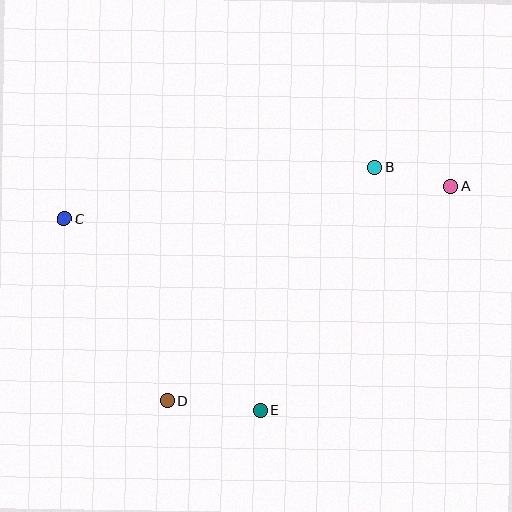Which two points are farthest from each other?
Points A and C are farthest from each other.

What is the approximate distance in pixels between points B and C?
The distance between B and C is approximately 315 pixels.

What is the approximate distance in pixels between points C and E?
The distance between C and E is approximately 274 pixels.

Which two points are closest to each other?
Points A and B are closest to each other.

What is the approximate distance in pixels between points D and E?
The distance between D and E is approximately 93 pixels.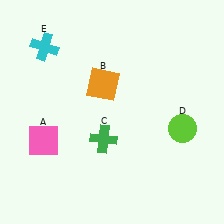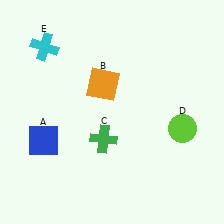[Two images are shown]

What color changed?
The square (A) changed from pink in Image 1 to blue in Image 2.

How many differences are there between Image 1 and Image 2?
There is 1 difference between the two images.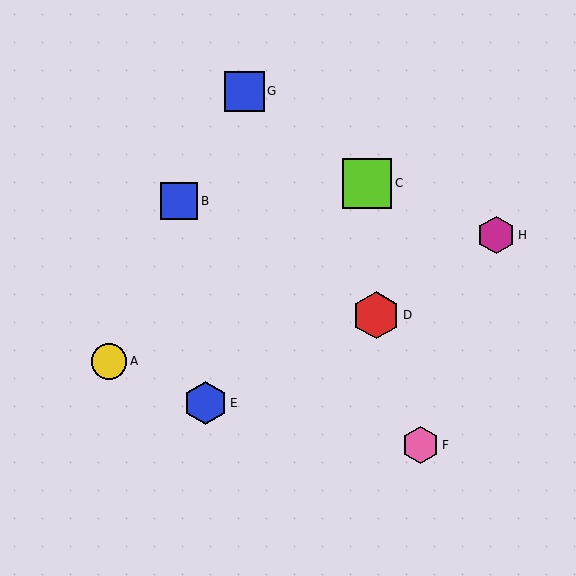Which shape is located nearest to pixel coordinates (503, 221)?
The magenta hexagon (labeled H) at (496, 235) is nearest to that location.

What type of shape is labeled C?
Shape C is a lime square.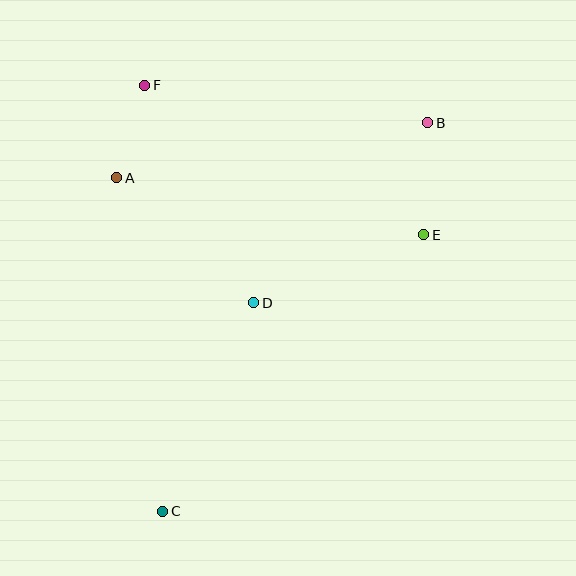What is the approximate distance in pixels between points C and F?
The distance between C and F is approximately 426 pixels.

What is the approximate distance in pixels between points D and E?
The distance between D and E is approximately 183 pixels.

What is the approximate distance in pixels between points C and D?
The distance between C and D is approximately 227 pixels.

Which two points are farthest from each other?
Points B and C are farthest from each other.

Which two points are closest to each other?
Points A and F are closest to each other.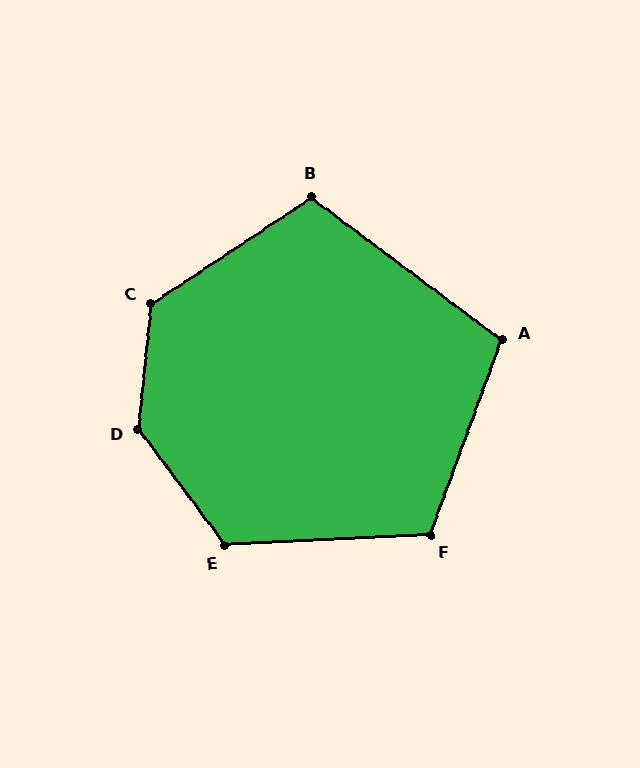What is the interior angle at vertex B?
Approximately 109 degrees (obtuse).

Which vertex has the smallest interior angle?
A, at approximately 107 degrees.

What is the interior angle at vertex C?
Approximately 129 degrees (obtuse).